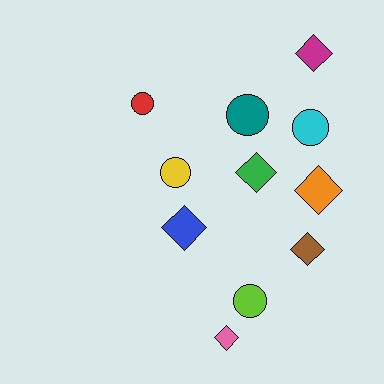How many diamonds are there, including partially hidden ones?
There are 6 diamonds.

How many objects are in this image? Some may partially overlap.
There are 11 objects.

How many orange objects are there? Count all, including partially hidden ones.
There is 1 orange object.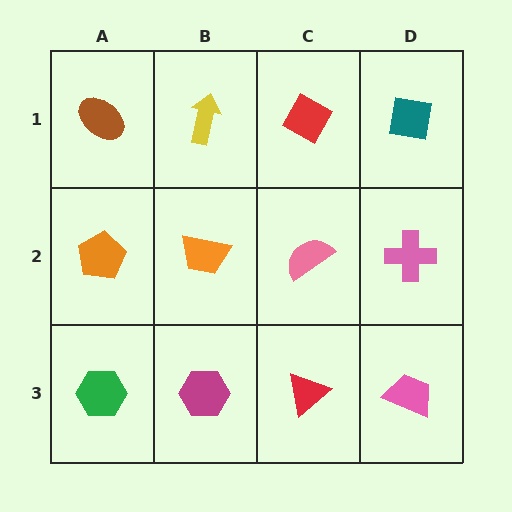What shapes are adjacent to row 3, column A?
An orange pentagon (row 2, column A), a magenta hexagon (row 3, column B).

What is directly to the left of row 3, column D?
A red triangle.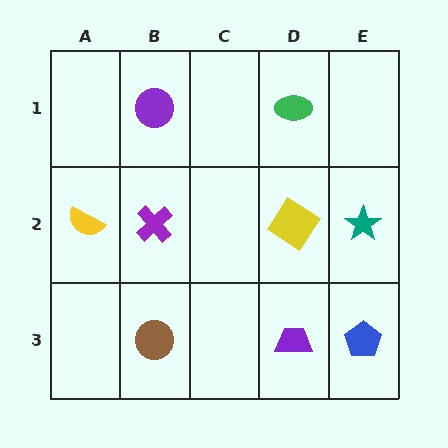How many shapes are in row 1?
2 shapes.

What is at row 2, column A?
A yellow semicircle.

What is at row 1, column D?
A green ellipse.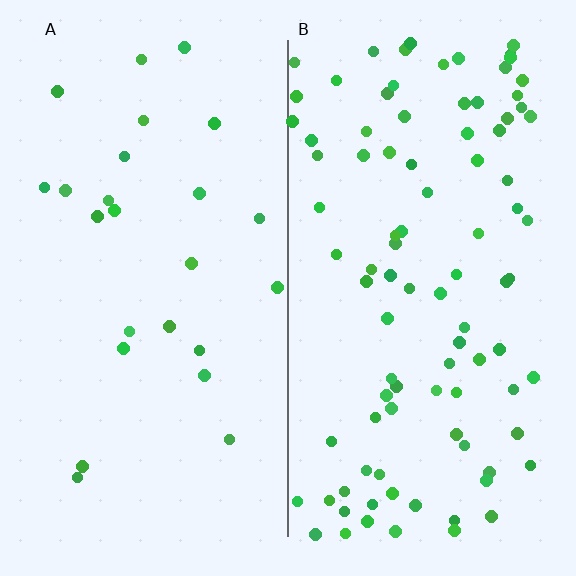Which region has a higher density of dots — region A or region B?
B (the right).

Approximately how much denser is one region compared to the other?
Approximately 3.8× — region B over region A.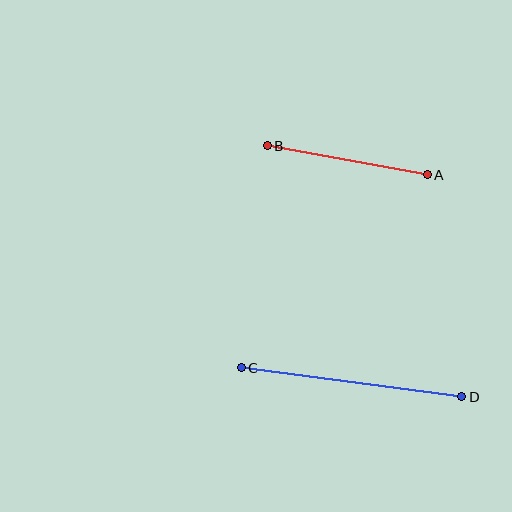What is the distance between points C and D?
The distance is approximately 223 pixels.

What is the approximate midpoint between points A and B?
The midpoint is at approximately (347, 160) pixels.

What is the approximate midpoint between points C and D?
The midpoint is at approximately (352, 382) pixels.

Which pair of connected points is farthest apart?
Points C and D are farthest apart.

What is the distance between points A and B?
The distance is approximately 163 pixels.